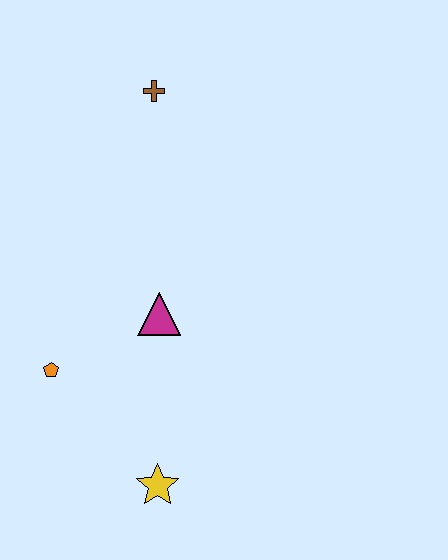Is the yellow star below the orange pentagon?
Yes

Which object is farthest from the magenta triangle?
The brown cross is farthest from the magenta triangle.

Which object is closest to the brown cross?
The magenta triangle is closest to the brown cross.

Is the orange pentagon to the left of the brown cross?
Yes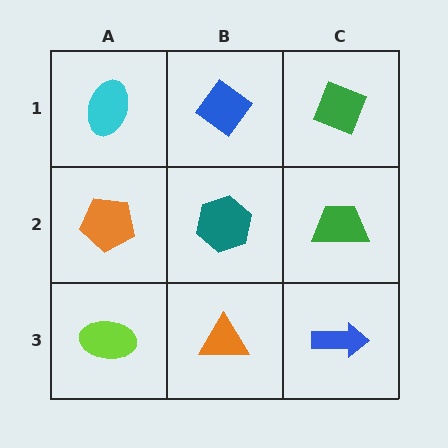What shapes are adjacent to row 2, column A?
A cyan ellipse (row 1, column A), a lime ellipse (row 3, column A), a teal hexagon (row 2, column B).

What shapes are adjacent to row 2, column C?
A green diamond (row 1, column C), a blue arrow (row 3, column C), a teal hexagon (row 2, column B).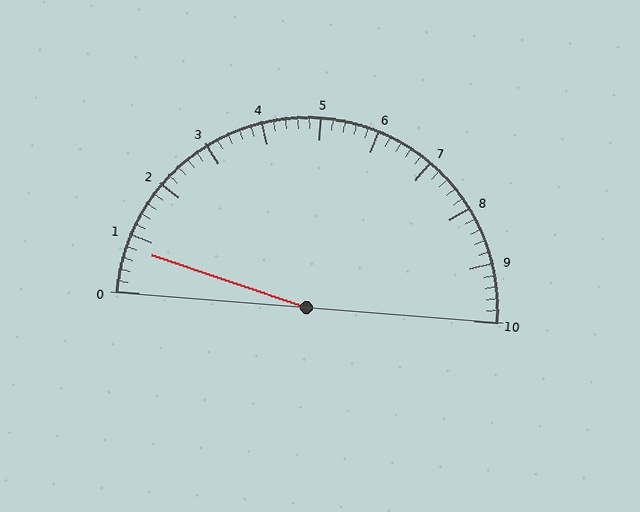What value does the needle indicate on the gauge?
The needle indicates approximately 0.8.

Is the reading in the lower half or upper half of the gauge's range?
The reading is in the lower half of the range (0 to 10).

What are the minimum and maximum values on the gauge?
The gauge ranges from 0 to 10.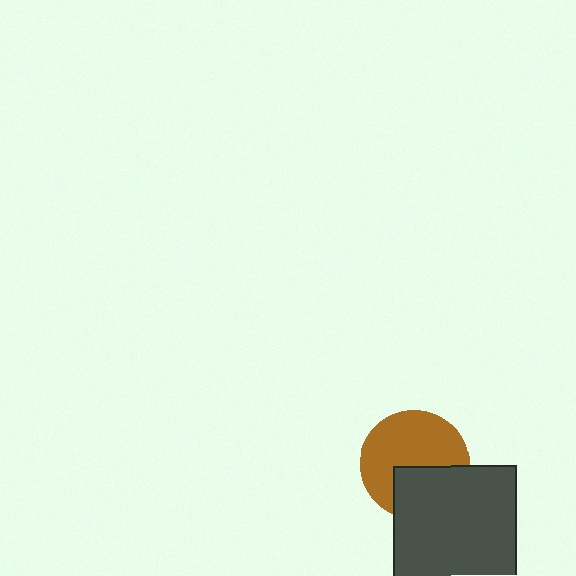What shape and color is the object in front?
The object in front is a dark gray square.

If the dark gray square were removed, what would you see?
You would see the complete brown circle.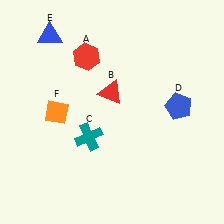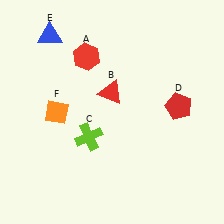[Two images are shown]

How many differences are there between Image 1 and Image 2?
There are 2 differences between the two images.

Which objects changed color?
C changed from teal to lime. D changed from blue to red.